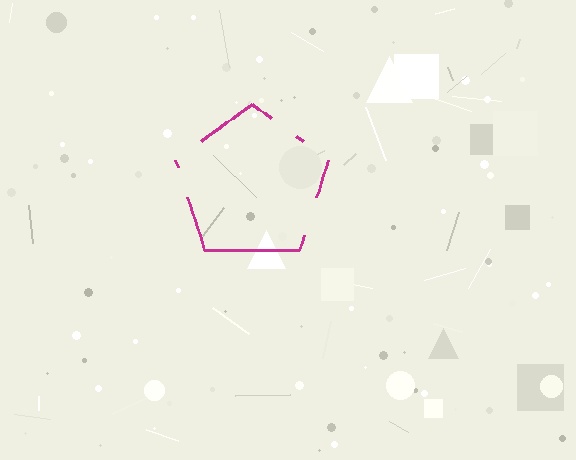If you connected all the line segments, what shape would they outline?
They would outline a pentagon.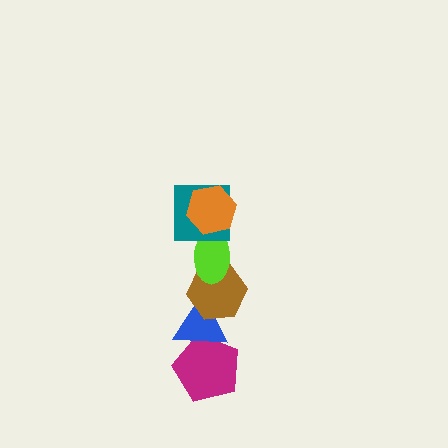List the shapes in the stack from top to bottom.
From top to bottom: the orange hexagon, the teal square, the lime ellipse, the brown hexagon, the blue triangle, the magenta pentagon.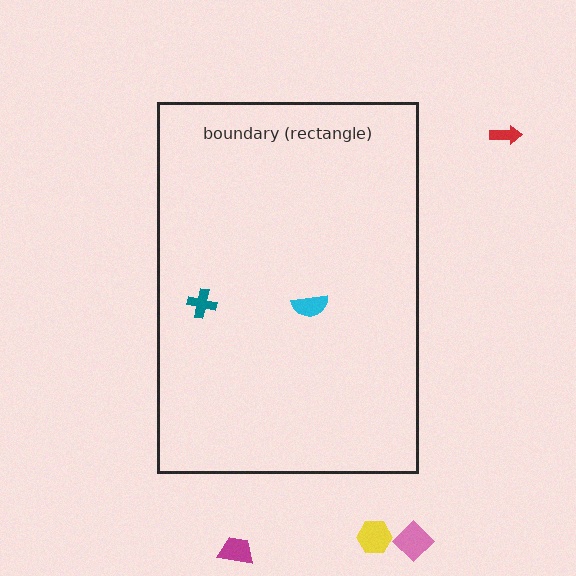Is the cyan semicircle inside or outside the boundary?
Inside.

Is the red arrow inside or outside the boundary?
Outside.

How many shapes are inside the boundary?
2 inside, 4 outside.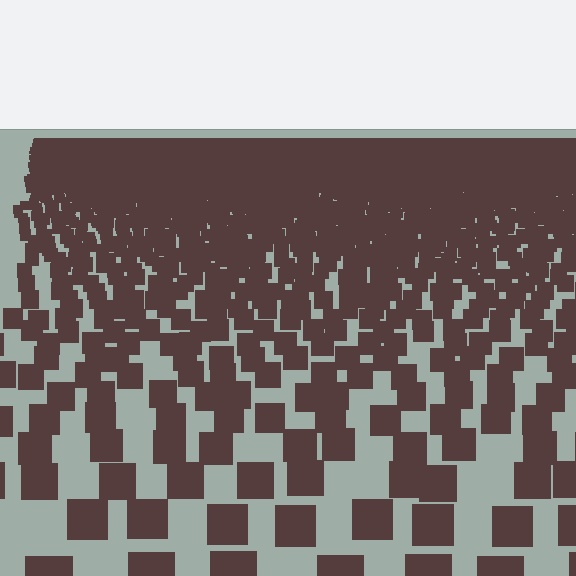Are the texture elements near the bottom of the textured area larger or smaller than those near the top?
Larger. Near the bottom, elements are closer to the viewer and appear at a bigger on-screen size.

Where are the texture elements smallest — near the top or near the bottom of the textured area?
Near the top.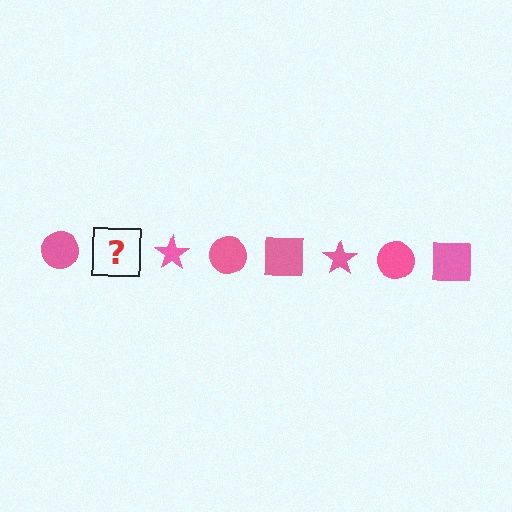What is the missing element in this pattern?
The missing element is a pink square.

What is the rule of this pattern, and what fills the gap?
The rule is that the pattern cycles through circle, square, star shapes in pink. The gap should be filled with a pink square.